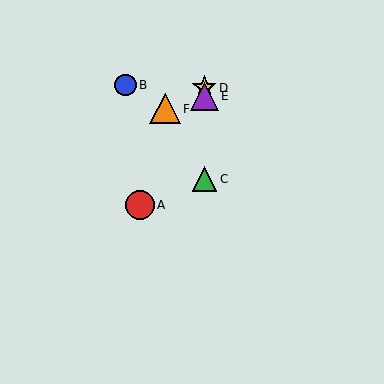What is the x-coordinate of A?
Object A is at x≈140.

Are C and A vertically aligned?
No, C is at x≈204 and A is at x≈140.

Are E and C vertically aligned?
Yes, both are at x≈204.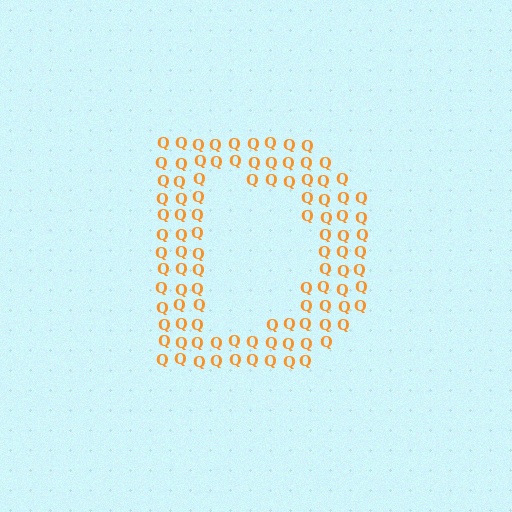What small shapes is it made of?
It is made of small letter Q's.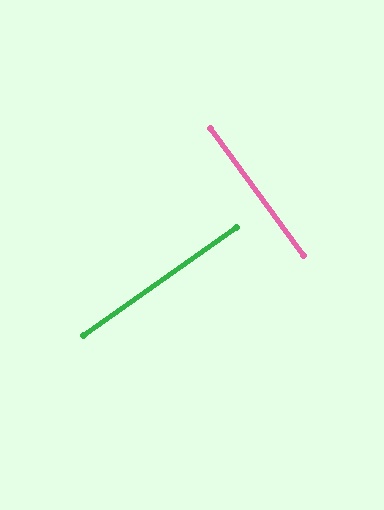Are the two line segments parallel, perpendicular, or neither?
Perpendicular — they meet at approximately 89°.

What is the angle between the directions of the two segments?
Approximately 89 degrees.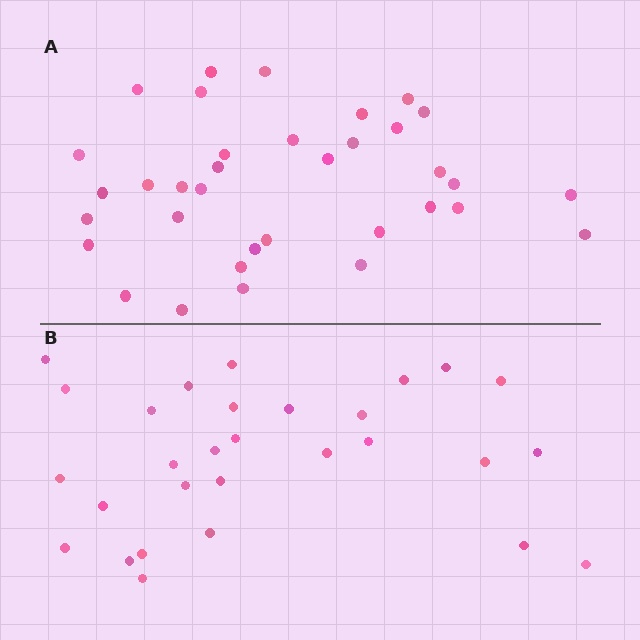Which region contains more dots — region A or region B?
Region A (the top region) has more dots.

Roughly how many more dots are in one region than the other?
Region A has about 6 more dots than region B.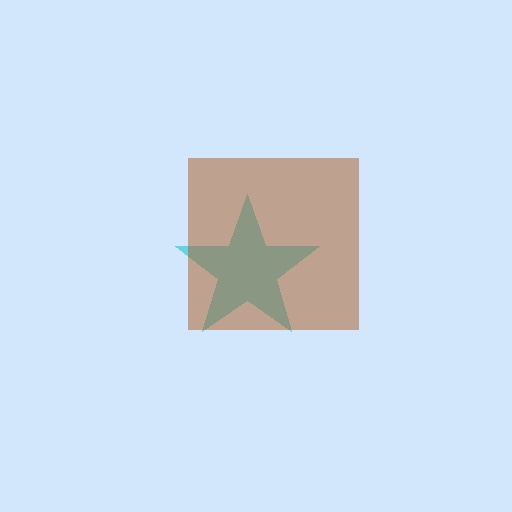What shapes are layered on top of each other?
The layered shapes are: a cyan star, a brown square.